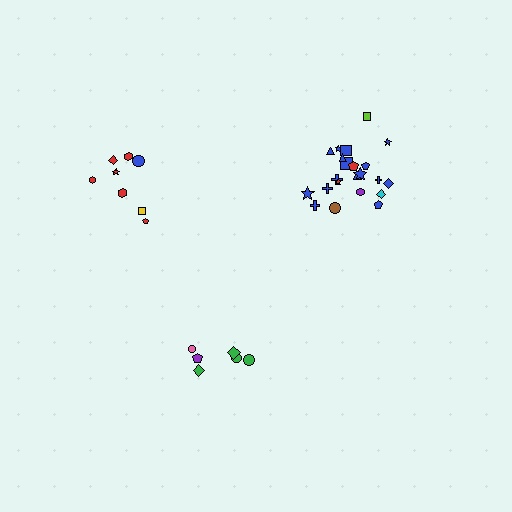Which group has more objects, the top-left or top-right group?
The top-right group.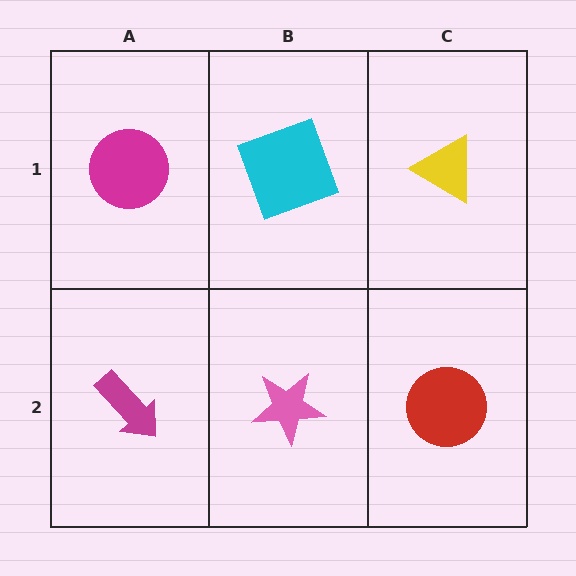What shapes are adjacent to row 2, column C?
A yellow triangle (row 1, column C), a pink star (row 2, column B).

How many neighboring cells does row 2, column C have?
2.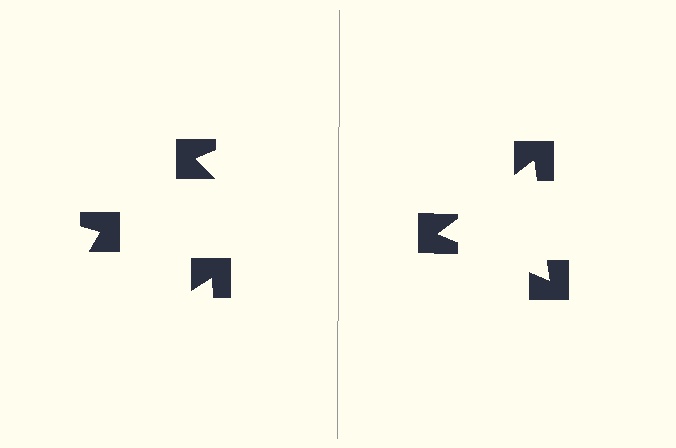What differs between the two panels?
The notched squares are positioned identically on both sides; only the wedge orientations differ. On the right they align to a triangle; on the left they are misaligned.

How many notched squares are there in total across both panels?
6 — 3 on each side.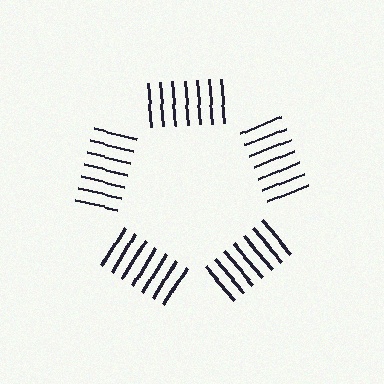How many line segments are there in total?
35 — 7 along each of the 5 edges.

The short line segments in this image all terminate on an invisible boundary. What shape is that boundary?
An illusory pentagon — the line segments terminate on its edges but no continuous stroke is drawn.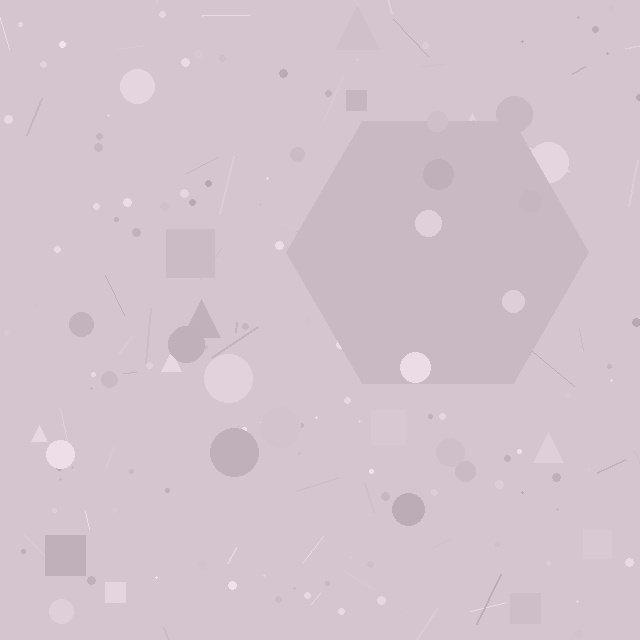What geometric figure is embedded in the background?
A hexagon is embedded in the background.